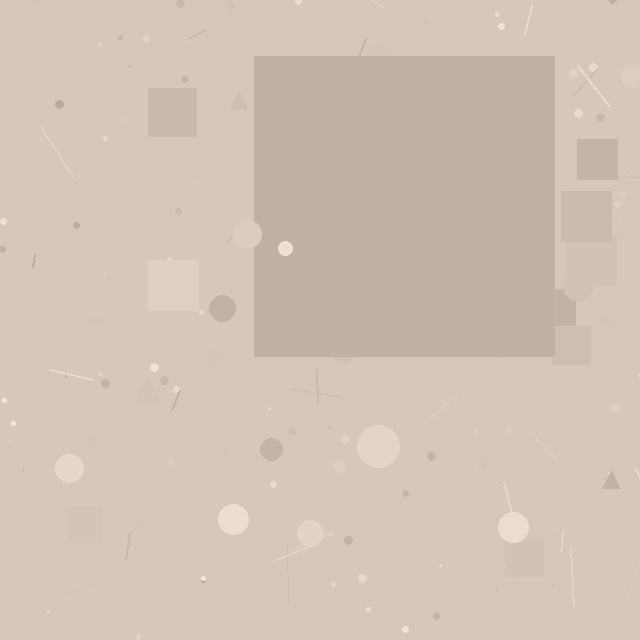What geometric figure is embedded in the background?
A square is embedded in the background.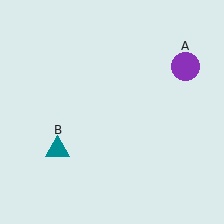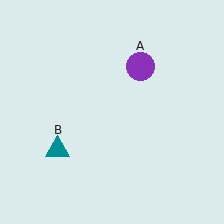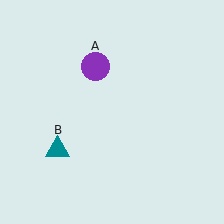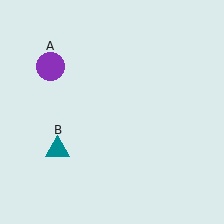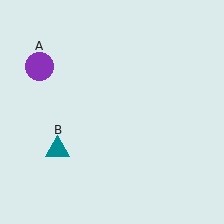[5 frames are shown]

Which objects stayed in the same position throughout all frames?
Teal triangle (object B) remained stationary.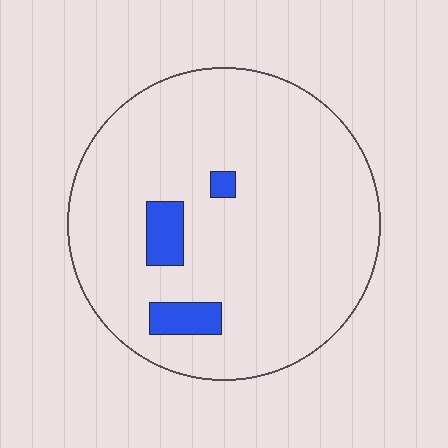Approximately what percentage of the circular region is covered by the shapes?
Approximately 5%.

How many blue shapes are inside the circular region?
3.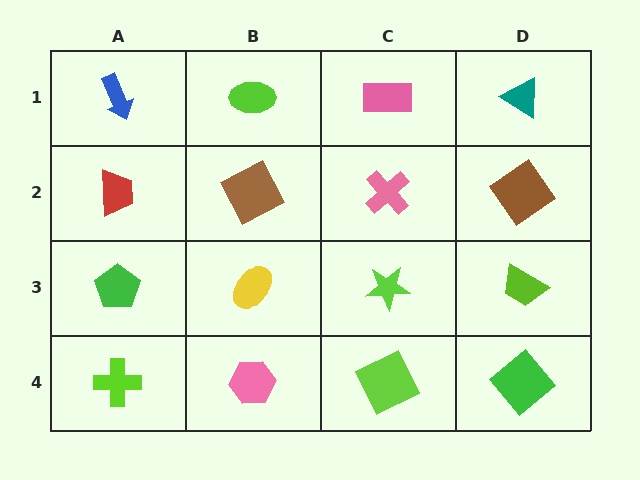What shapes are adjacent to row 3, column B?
A brown square (row 2, column B), a pink hexagon (row 4, column B), a green pentagon (row 3, column A), a lime star (row 3, column C).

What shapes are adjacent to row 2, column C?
A pink rectangle (row 1, column C), a lime star (row 3, column C), a brown square (row 2, column B), a brown diamond (row 2, column D).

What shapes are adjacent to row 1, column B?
A brown square (row 2, column B), a blue arrow (row 1, column A), a pink rectangle (row 1, column C).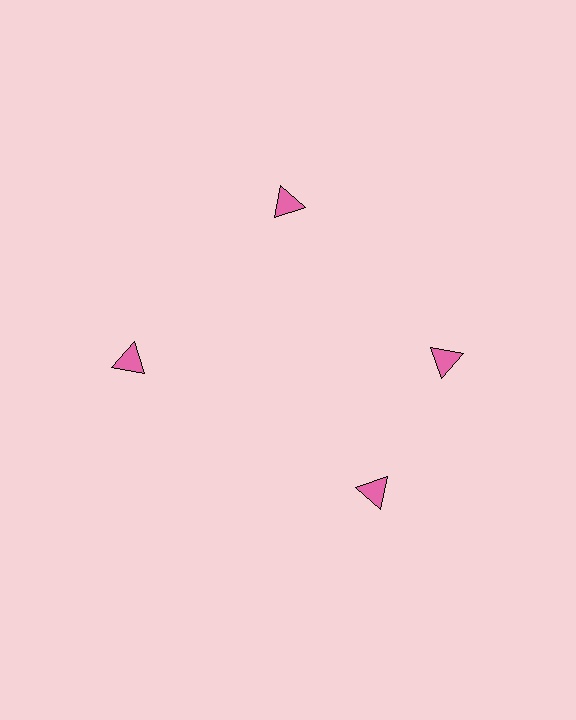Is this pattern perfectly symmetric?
No. The 4 pink triangles are arranged in a ring, but one element near the 6 o'clock position is rotated out of alignment along the ring, breaking the 4-fold rotational symmetry.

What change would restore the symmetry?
The symmetry would be restored by rotating it back into even spacing with its neighbors so that all 4 triangles sit at equal angles and equal distance from the center.